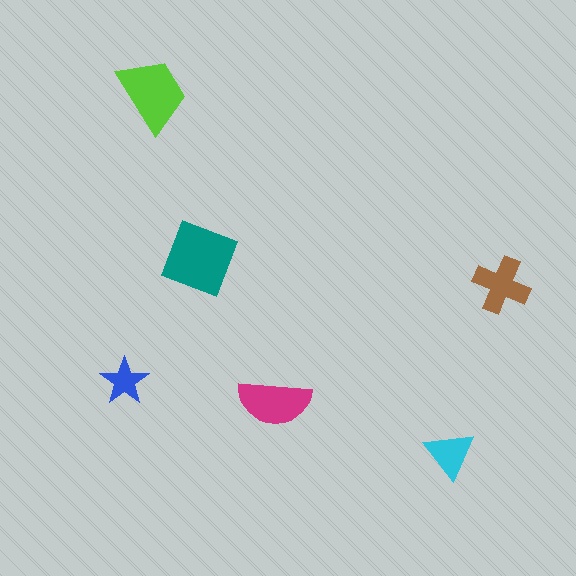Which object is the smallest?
The blue star.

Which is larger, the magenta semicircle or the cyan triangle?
The magenta semicircle.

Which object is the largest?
The teal diamond.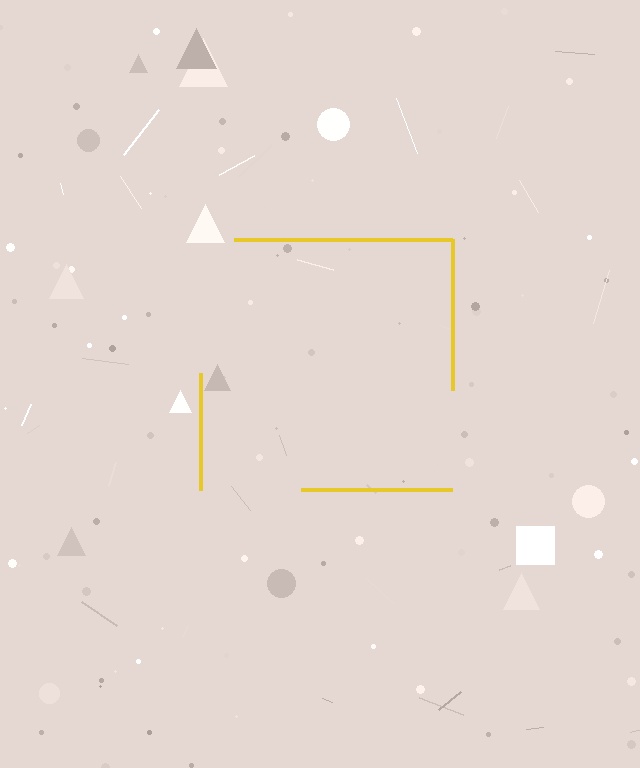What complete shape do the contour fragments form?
The contour fragments form a square.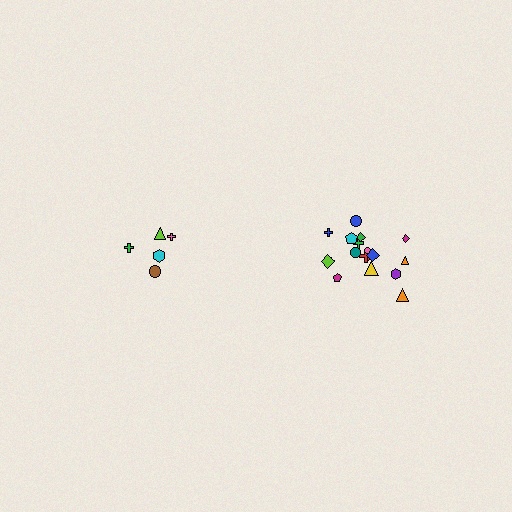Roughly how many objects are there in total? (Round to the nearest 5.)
Roughly 25 objects in total.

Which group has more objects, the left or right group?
The right group.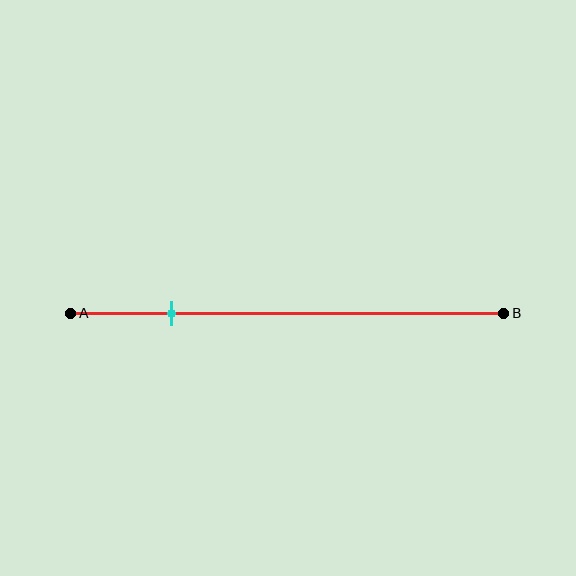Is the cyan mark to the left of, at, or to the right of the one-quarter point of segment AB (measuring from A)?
The cyan mark is approximately at the one-quarter point of segment AB.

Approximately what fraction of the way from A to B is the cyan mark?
The cyan mark is approximately 25% of the way from A to B.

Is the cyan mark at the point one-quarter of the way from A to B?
Yes, the mark is approximately at the one-quarter point.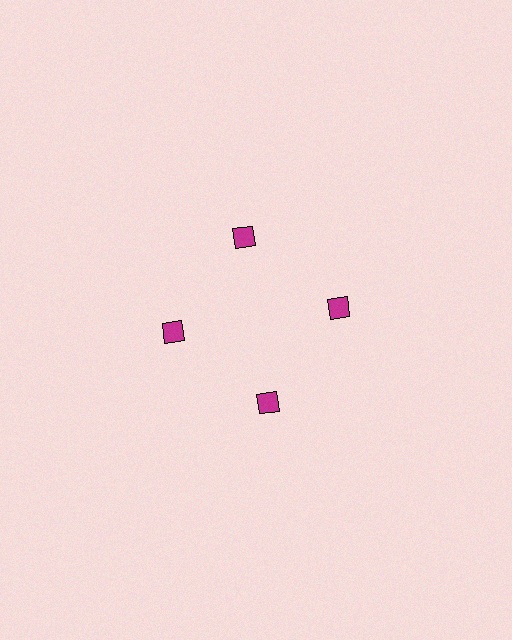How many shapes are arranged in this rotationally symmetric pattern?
There are 4 shapes, arranged in 4 groups of 1.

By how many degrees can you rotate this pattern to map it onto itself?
The pattern maps onto itself every 90 degrees of rotation.